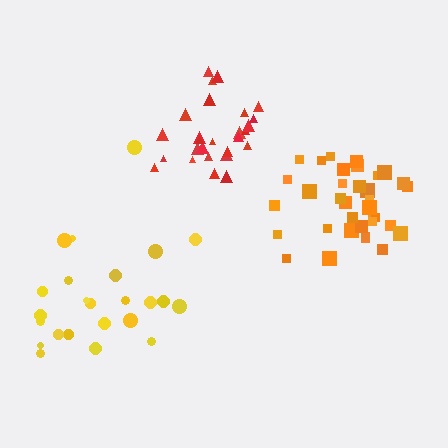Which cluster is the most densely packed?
Red.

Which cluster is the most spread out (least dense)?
Yellow.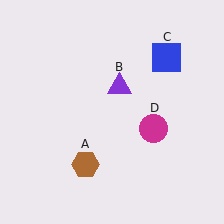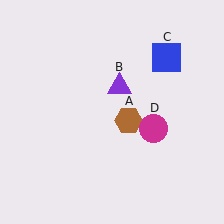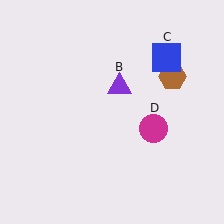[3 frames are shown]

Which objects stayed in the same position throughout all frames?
Purple triangle (object B) and blue square (object C) and magenta circle (object D) remained stationary.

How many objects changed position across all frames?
1 object changed position: brown hexagon (object A).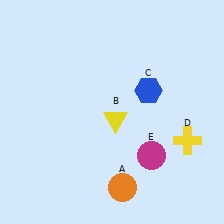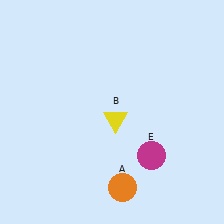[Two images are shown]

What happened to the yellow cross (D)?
The yellow cross (D) was removed in Image 2. It was in the bottom-right area of Image 1.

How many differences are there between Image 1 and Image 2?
There are 2 differences between the two images.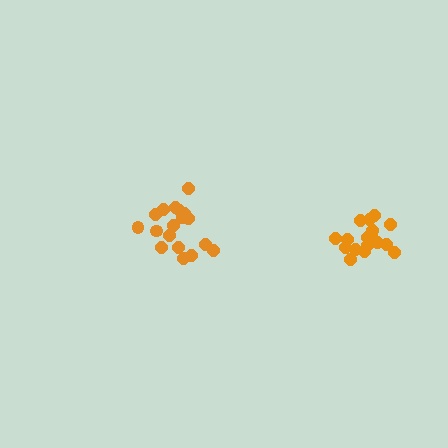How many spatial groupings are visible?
There are 2 spatial groupings.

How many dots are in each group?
Group 1: 18 dots, Group 2: 17 dots (35 total).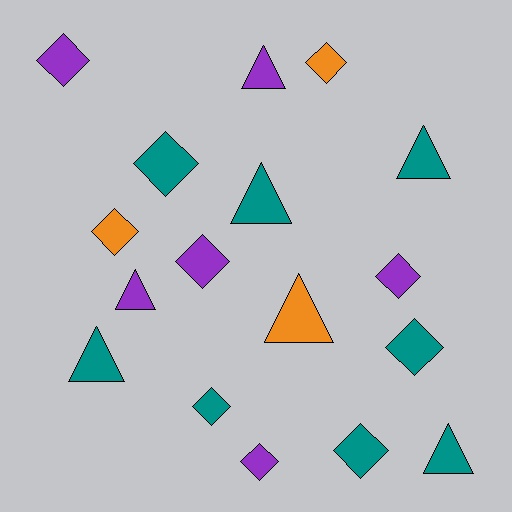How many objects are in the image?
There are 17 objects.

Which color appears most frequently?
Teal, with 8 objects.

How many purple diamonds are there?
There are 4 purple diamonds.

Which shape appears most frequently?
Diamond, with 10 objects.